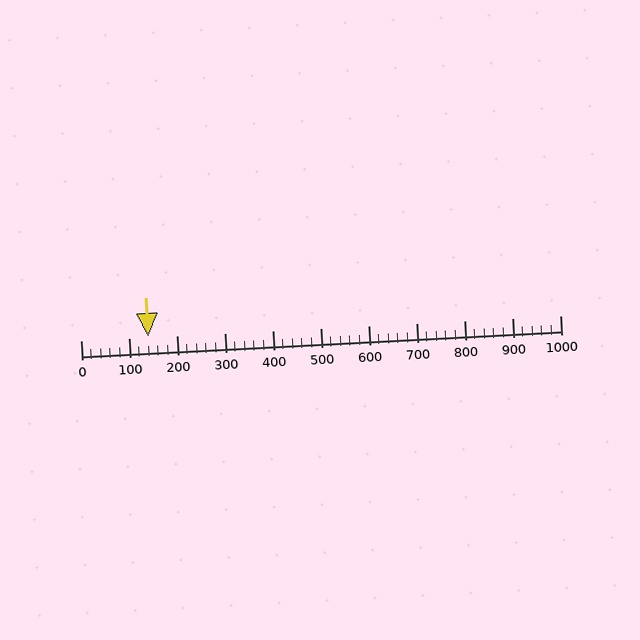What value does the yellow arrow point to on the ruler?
The yellow arrow points to approximately 140.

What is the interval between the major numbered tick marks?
The major tick marks are spaced 100 units apart.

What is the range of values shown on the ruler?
The ruler shows values from 0 to 1000.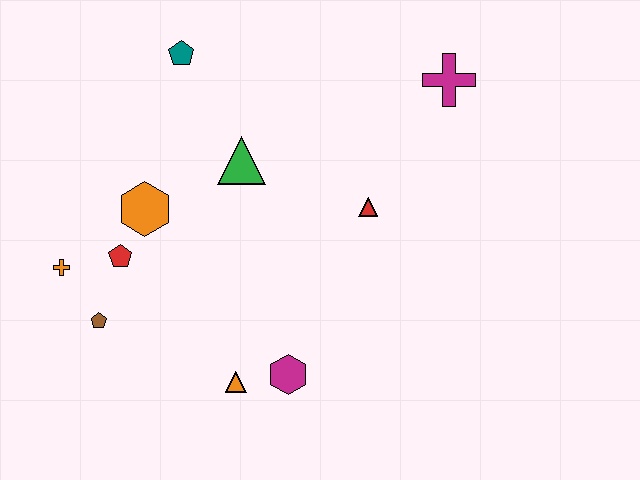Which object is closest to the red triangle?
The green triangle is closest to the red triangle.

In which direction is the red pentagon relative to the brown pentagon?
The red pentagon is above the brown pentagon.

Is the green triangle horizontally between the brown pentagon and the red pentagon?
No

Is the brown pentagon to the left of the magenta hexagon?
Yes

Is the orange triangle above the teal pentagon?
No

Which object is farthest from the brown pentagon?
The magenta cross is farthest from the brown pentagon.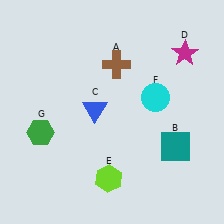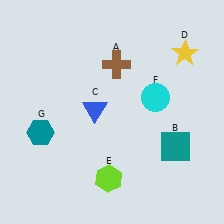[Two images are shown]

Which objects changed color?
D changed from magenta to yellow. G changed from green to teal.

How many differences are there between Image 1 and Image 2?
There are 2 differences between the two images.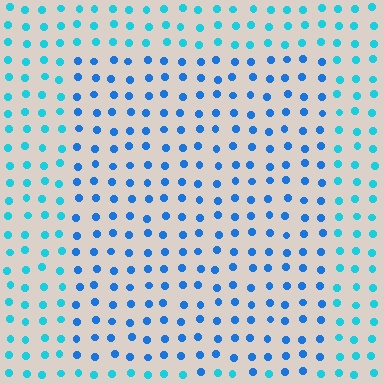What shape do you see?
I see a rectangle.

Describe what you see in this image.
The image is filled with small cyan elements in a uniform arrangement. A rectangle-shaped region is visible where the elements are tinted to a slightly different hue, forming a subtle color boundary.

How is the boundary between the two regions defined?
The boundary is defined purely by a slight shift in hue (about 28 degrees). Spacing, size, and orientation are identical on both sides.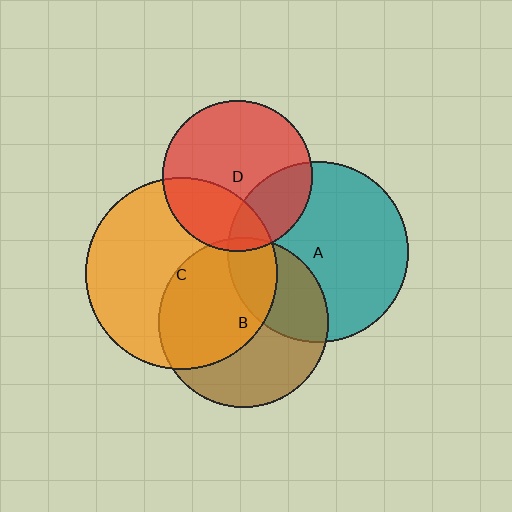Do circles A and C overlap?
Yes.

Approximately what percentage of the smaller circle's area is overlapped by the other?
Approximately 15%.